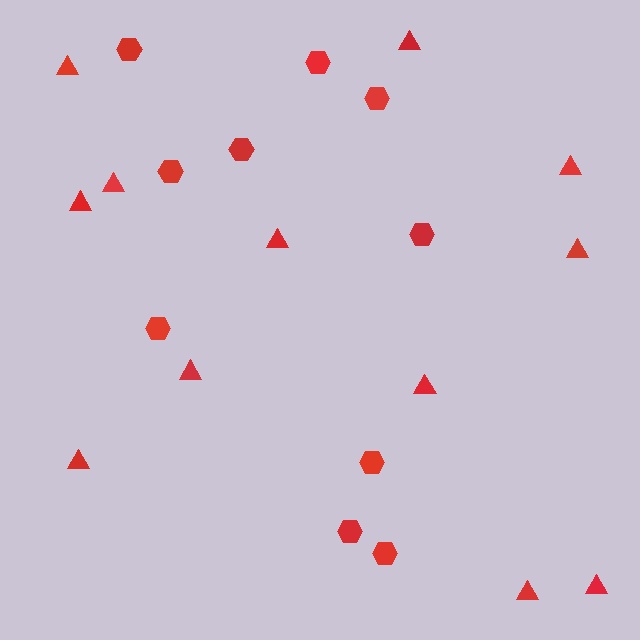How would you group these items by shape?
There are 2 groups: one group of triangles (12) and one group of hexagons (10).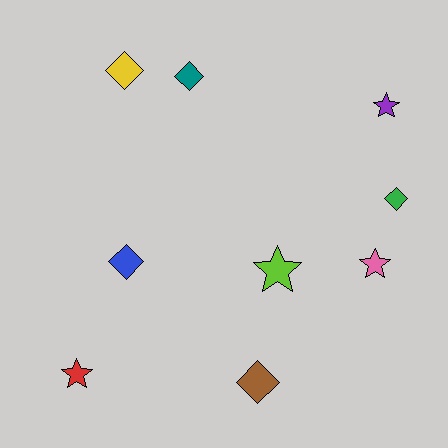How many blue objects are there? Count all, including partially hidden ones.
There is 1 blue object.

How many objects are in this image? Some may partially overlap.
There are 9 objects.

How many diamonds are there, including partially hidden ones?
There are 5 diamonds.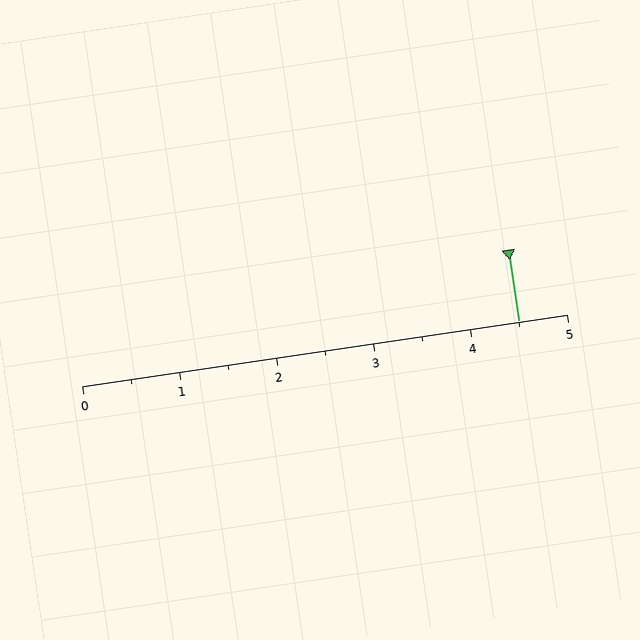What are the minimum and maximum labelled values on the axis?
The axis runs from 0 to 5.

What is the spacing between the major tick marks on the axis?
The major ticks are spaced 1 apart.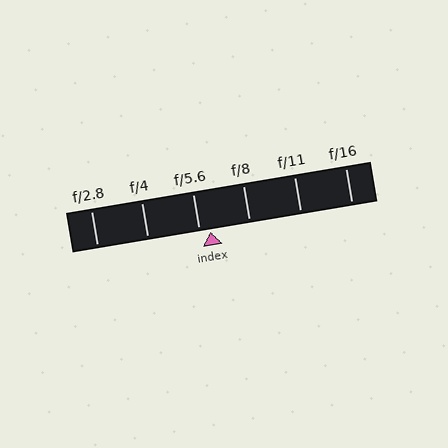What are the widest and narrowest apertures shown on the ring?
The widest aperture shown is f/2.8 and the narrowest is f/16.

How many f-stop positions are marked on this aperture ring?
There are 6 f-stop positions marked.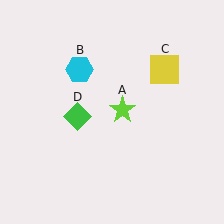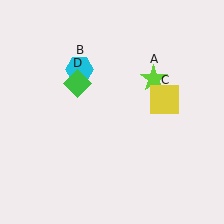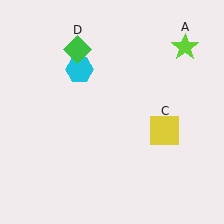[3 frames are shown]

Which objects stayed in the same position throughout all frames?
Cyan hexagon (object B) remained stationary.